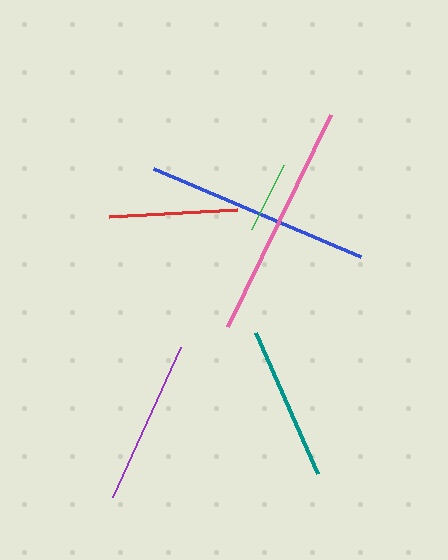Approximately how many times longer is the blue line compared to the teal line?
The blue line is approximately 1.5 times the length of the teal line.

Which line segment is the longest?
The pink line is the longest at approximately 236 pixels.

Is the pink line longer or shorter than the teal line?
The pink line is longer than the teal line.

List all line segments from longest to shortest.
From longest to shortest: pink, blue, purple, teal, red, green.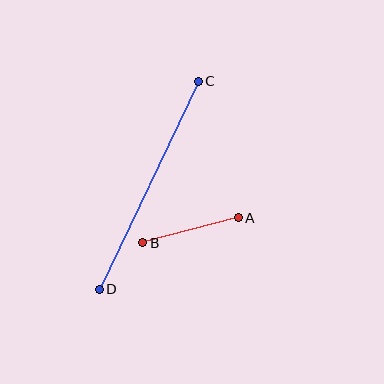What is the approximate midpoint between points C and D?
The midpoint is at approximately (149, 185) pixels.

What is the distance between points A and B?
The distance is approximately 99 pixels.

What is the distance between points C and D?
The distance is approximately 231 pixels.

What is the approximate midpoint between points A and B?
The midpoint is at approximately (191, 230) pixels.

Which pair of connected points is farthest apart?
Points C and D are farthest apart.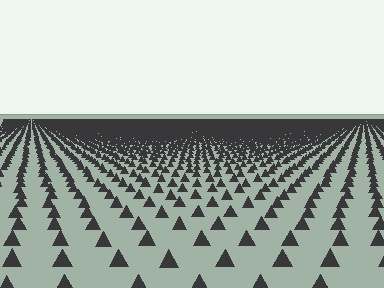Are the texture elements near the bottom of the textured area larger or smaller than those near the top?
Larger. Near the bottom, elements are closer to the viewer and appear at a bigger on-screen size.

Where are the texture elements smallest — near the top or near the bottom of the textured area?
Near the top.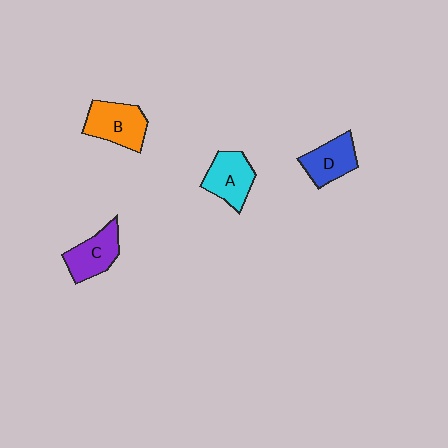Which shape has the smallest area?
Shape D (blue).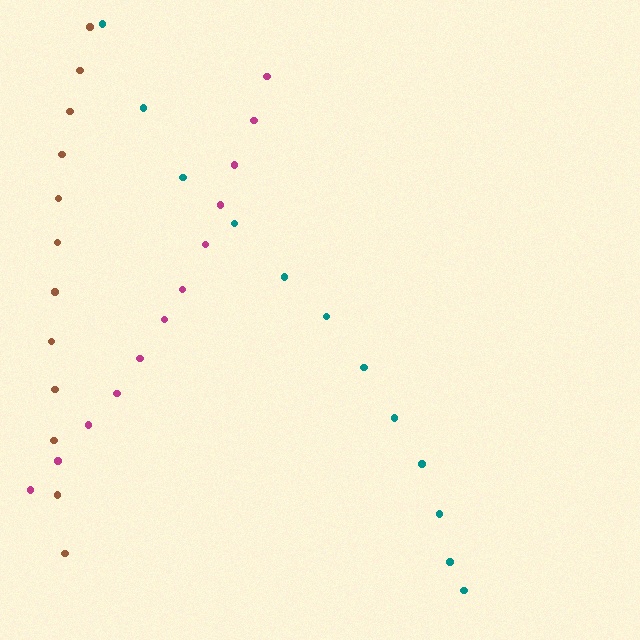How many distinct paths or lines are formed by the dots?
There are 3 distinct paths.